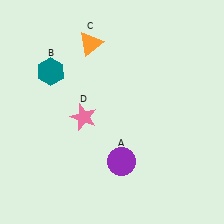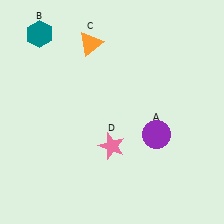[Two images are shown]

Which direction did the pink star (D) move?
The pink star (D) moved down.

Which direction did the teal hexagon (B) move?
The teal hexagon (B) moved up.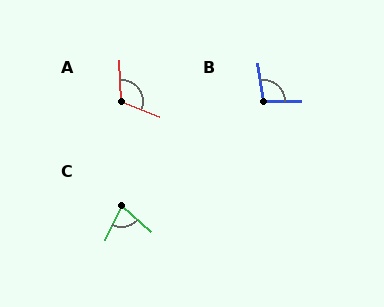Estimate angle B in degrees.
Approximately 98 degrees.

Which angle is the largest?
A, at approximately 114 degrees.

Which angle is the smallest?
C, at approximately 73 degrees.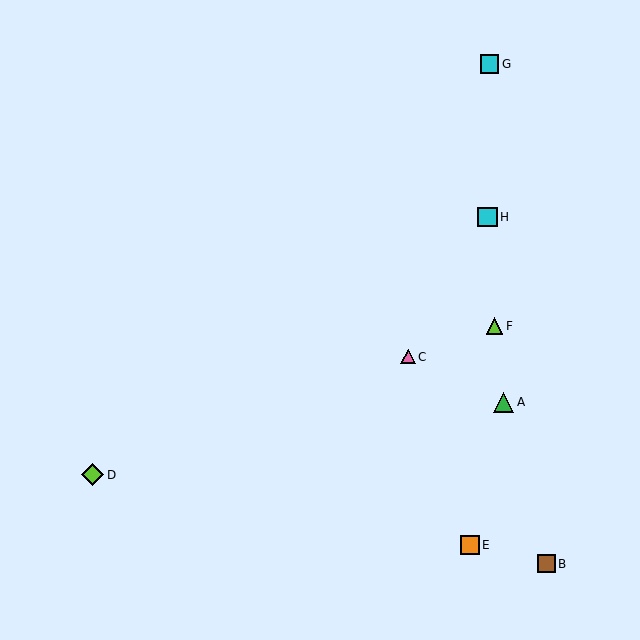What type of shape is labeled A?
Shape A is a green triangle.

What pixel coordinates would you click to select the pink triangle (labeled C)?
Click at (408, 357) to select the pink triangle C.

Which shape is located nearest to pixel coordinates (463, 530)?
The orange square (labeled E) at (470, 545) is nearest to that location.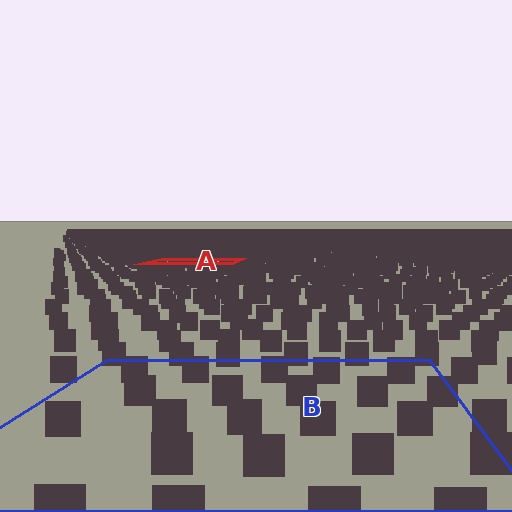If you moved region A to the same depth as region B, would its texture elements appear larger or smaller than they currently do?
They would appear larger. At a closer depth, the same texture elements are projected at a bigger on-screen size.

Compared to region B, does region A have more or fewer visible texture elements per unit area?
Region A has more texture elements per unit area — they are packed more densely because it is farther away.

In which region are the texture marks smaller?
The texture marks are smaller in region A, because it is farther away.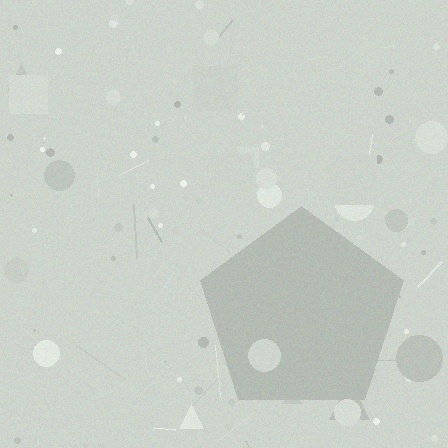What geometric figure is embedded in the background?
A pentagon is embedded in the background.